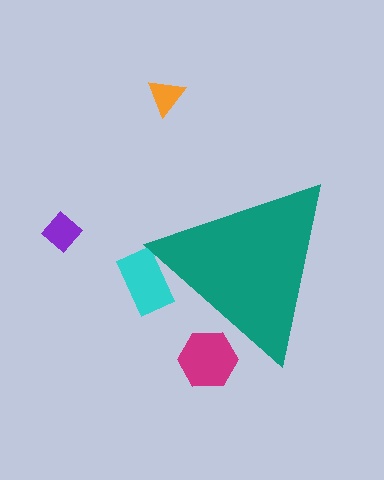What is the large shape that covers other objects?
A teal triangle.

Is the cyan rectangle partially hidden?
Yes, the cyan rectangle is partially hidden behind the teal triangle.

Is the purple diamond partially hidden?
No, the purple diamond is fully visible.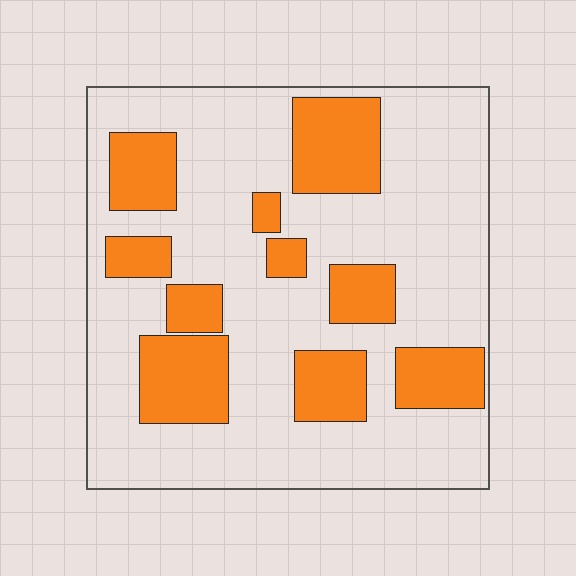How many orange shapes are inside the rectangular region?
10.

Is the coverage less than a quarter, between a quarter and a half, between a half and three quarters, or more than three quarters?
Between a quarter and a half.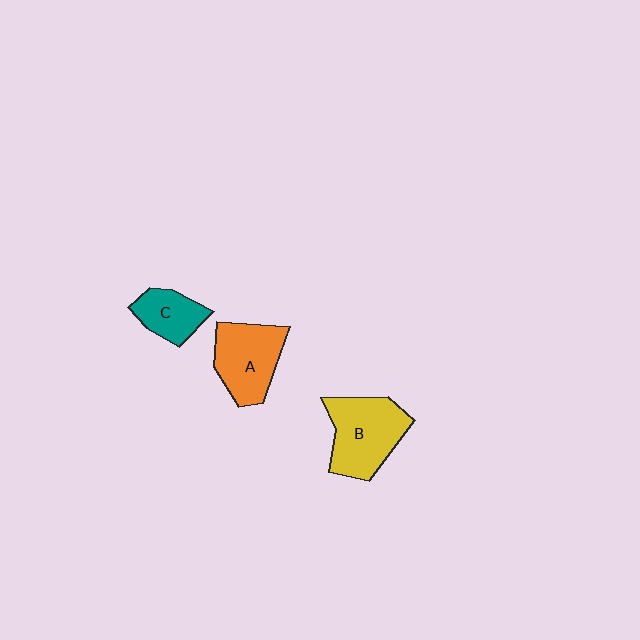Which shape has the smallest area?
Shape C (teal).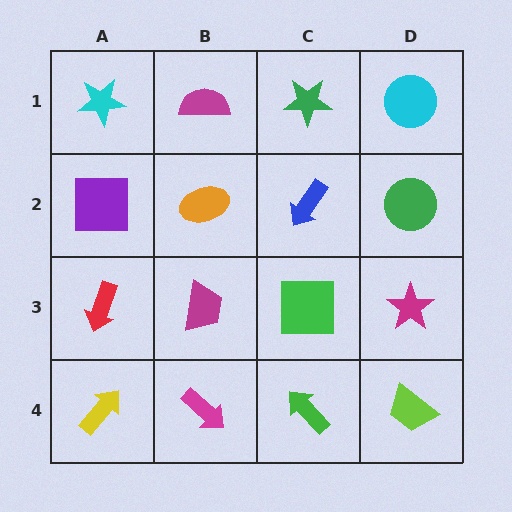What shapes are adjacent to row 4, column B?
A magenta trapezoid (row 3, column B), a yellow arrow (row 4, column A), a green arrow (row 4, column C).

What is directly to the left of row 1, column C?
A magenta semicircle.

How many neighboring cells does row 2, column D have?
3.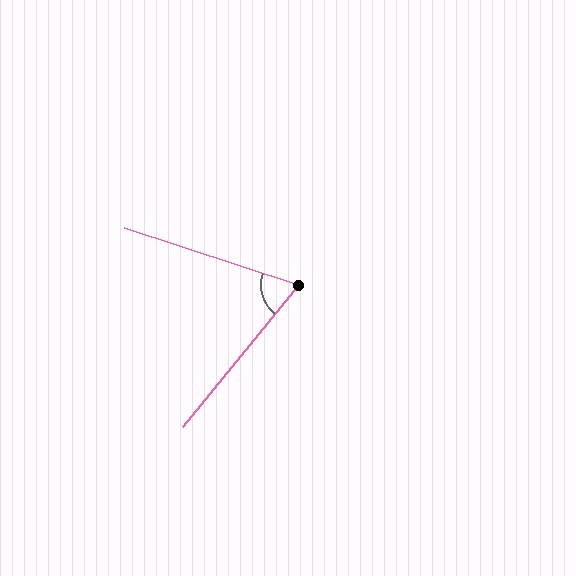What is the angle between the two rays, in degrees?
Approximately 69 degrees.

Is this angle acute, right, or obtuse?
It is acute.